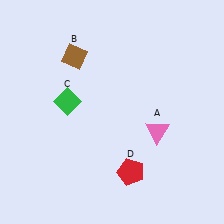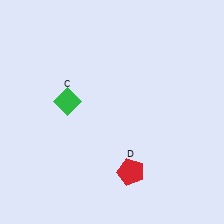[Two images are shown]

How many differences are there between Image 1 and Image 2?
There are 2 differences between the two images.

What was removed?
The brown diamond (B), the pink triangle (A) were removed in Image 2.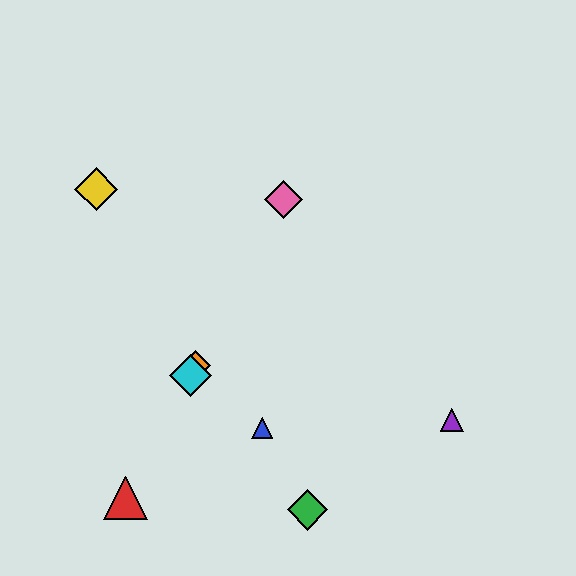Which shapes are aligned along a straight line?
The red triangle, the orange diamond, the cyan diamond, the pink diamond are aligned along a straight line.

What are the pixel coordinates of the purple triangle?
The purple triangle is at (452, 420).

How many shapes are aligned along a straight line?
4 shapes (the red triangle, the orange diamond, the cyan diamond, the pink diamond) are aligned along a straight line.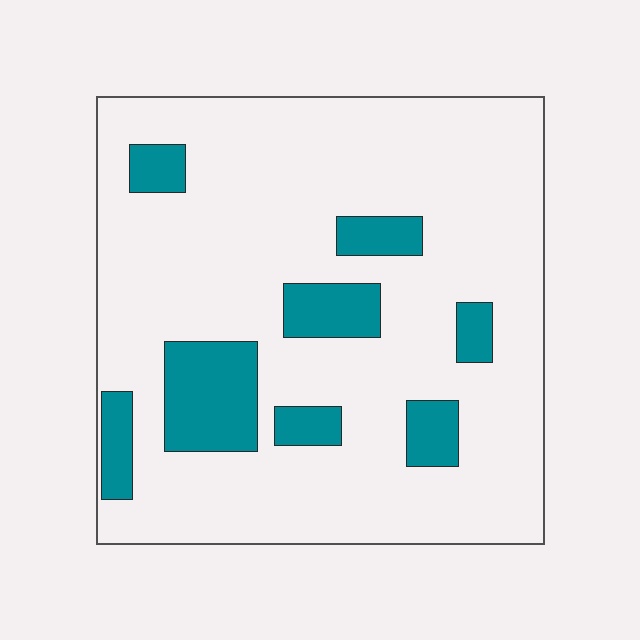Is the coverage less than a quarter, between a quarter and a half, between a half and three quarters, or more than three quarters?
Less than a quarter.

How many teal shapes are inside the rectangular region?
8.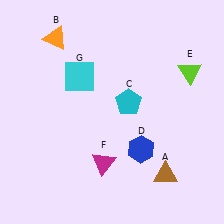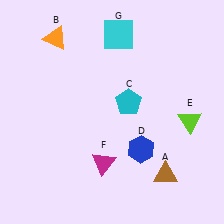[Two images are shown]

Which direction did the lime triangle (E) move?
The lime triangle (E) moved down.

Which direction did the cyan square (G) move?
The cyan square (G) moved up.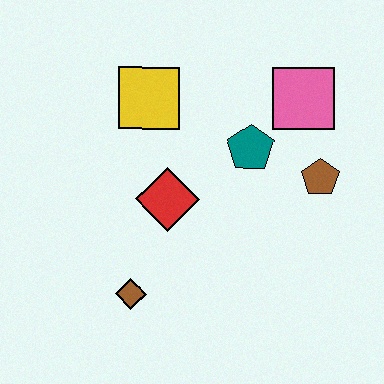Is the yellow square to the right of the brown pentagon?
No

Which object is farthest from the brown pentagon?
The brown diamond is farthest from the brown pentagon.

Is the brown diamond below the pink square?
Yes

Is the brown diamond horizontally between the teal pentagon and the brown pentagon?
No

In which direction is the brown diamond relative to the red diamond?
The brown diamond is below the red diamond.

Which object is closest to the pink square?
The teal pentagon is closest to the pink square.